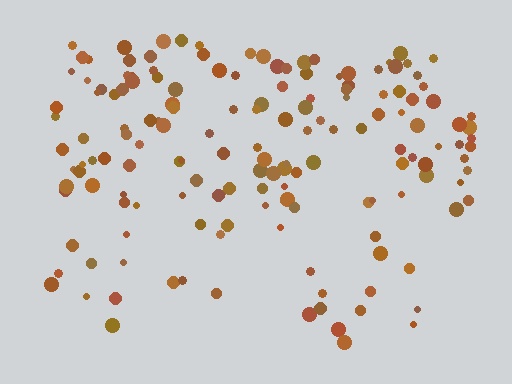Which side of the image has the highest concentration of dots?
The top.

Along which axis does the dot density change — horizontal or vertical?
Vertical.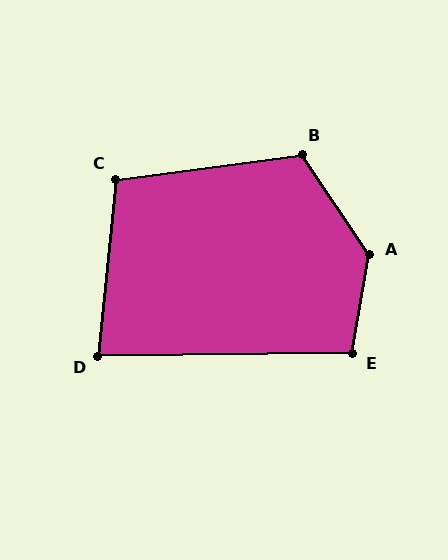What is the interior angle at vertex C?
Approximately 103 degrees (obtuse).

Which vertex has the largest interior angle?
A, at approximately 136 degrees.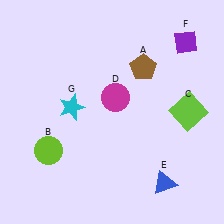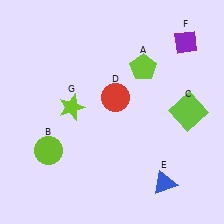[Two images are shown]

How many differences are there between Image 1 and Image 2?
There are 3 differences between the two images.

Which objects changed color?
A changed from brown to lime. D changed from magenta to red. G changed from cyan to lime.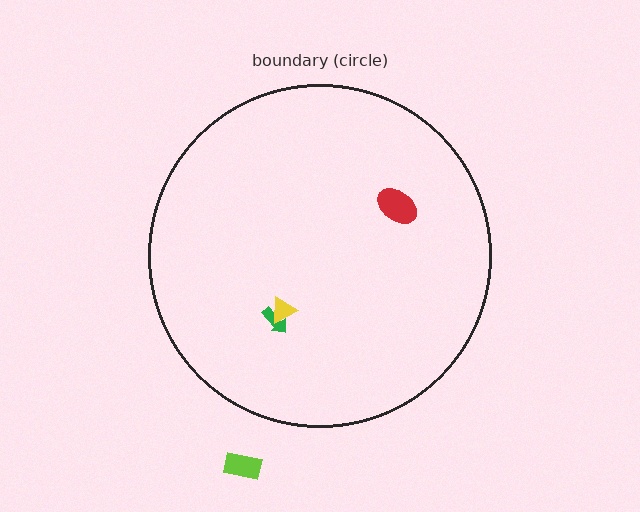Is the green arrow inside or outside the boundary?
Inside.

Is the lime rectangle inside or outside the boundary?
Outside.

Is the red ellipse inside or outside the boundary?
Inside.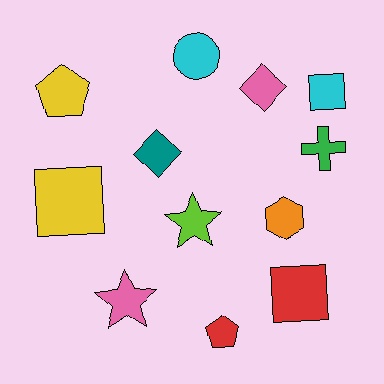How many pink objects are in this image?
There are 2 pink objects.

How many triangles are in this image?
There are no triangles.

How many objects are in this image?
There are 12 objects.